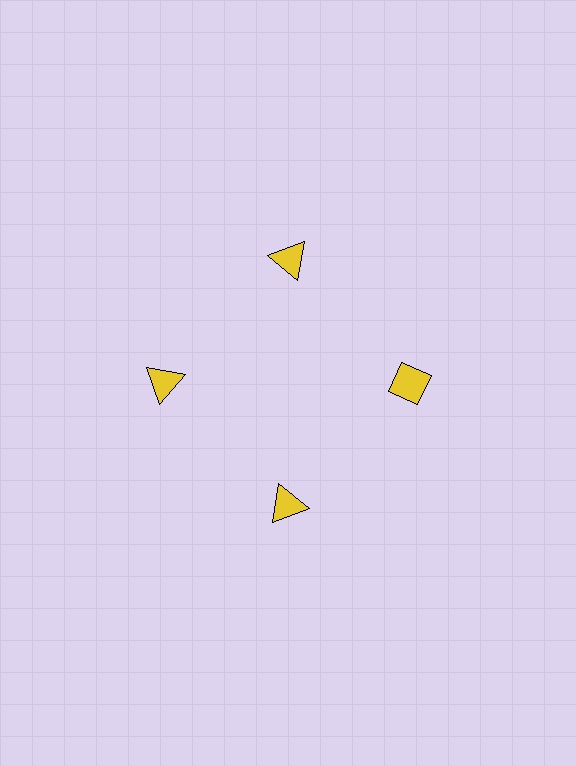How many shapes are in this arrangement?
There are 4 shapes arranged in a ring pattern.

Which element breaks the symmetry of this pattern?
The yellow diamond at roughly the 3 o'clock position breaks the symmetry. All other shapes are yellow triangles.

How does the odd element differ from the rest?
It has a different shape: diamond instead of triangle.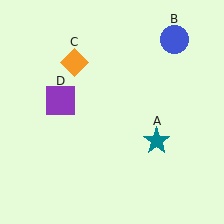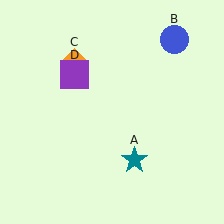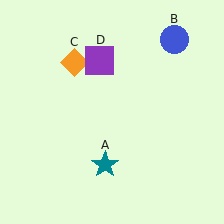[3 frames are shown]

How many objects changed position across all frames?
2 objects changed position: teal star (object A), purple square (object D).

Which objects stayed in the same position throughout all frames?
Blue circle (object B) and orange diamond (object C) remained stationary.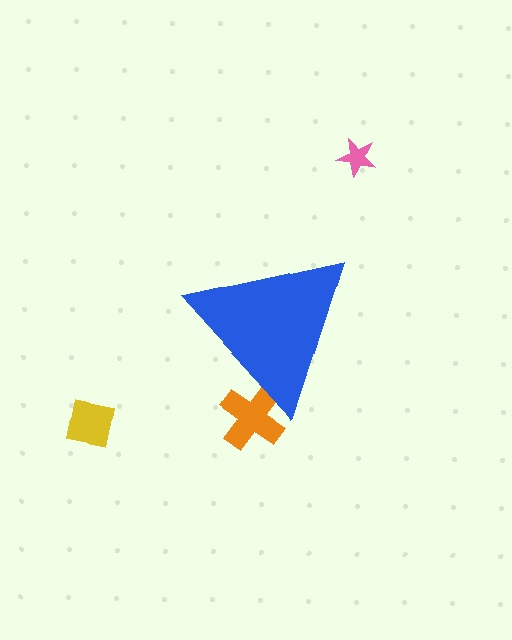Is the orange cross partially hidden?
Yes, the orange cross is partially hidden behind the blue triangle.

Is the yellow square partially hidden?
No, the yellow square is fully visible.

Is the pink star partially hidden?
No, the pink star is fully visible.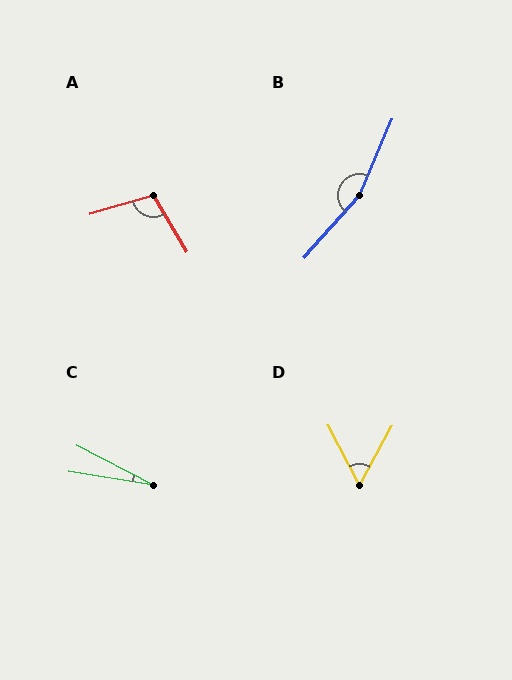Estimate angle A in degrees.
Approximately 104 degrees.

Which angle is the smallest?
C, at approximately 18 degrees.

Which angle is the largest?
B, at approximately 161 degrees.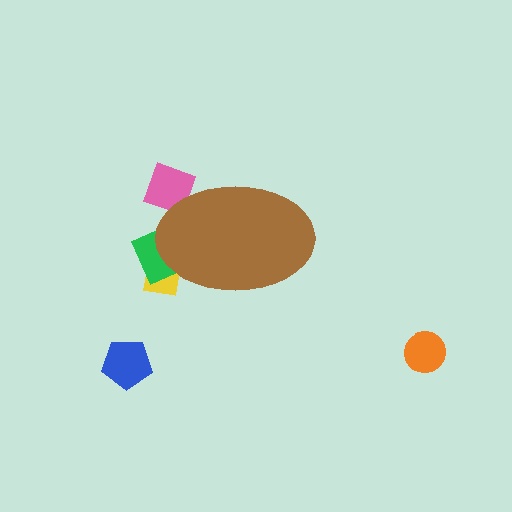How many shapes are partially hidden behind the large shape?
3 shapes are partially hidden.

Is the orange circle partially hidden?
No, the orange circle is fully visible.